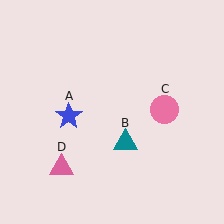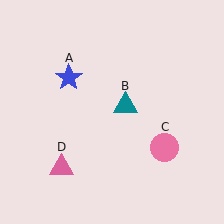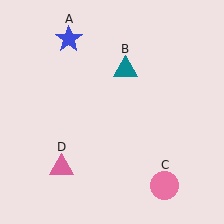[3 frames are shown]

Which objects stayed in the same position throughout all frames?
Pink triangle (object D) remained stationary.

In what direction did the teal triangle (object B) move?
The teal triangle (object B) moved up.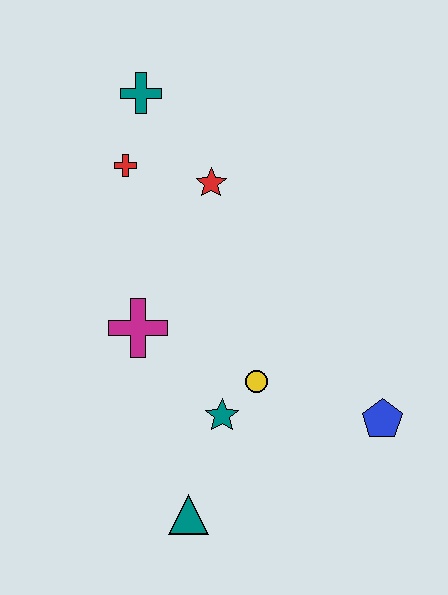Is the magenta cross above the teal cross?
No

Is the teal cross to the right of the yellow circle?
No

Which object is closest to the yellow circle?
The teal star is closest to the yellow circle.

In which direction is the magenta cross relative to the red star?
The magenta cross is below the red star.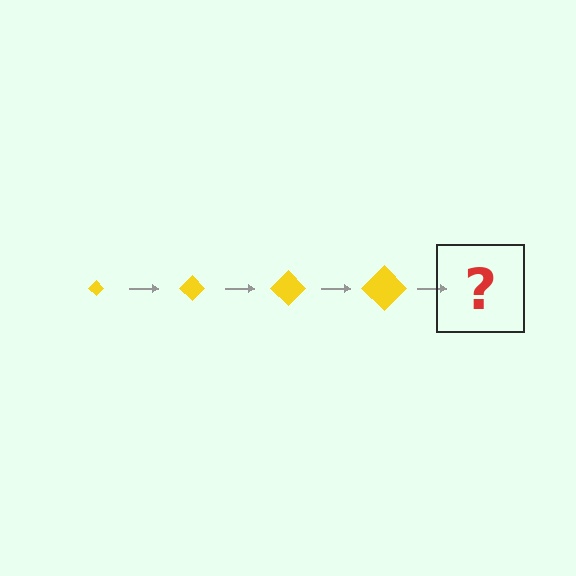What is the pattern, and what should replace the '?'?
The pattern is that the diamond gets progressively larger each step. The '?' should be a yellow diamond, larger than the previous one.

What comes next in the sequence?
The next element should be a yellow diamond, larger than the previous one.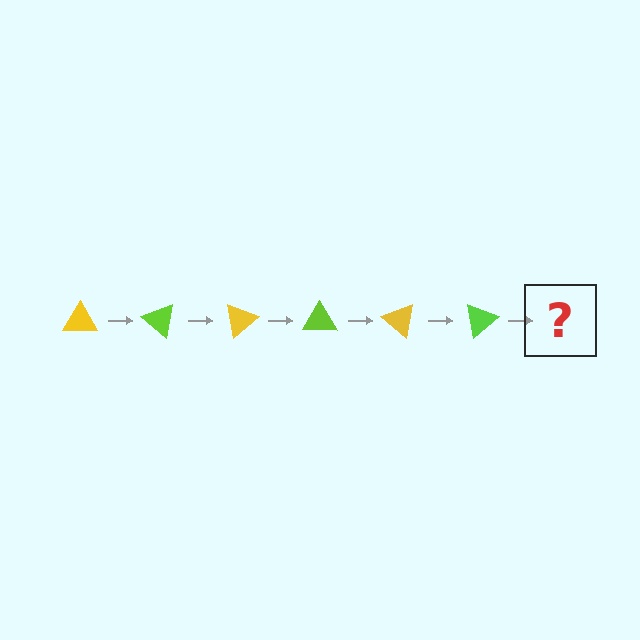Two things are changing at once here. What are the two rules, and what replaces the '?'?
The two rules are that it rotates 40 degrees each step and the color cycles through yellow and lime. The '?' should be a yellow triangle, rotated 240 degrees from the start.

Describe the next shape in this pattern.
It should be a yellow triangle, rotated 240 degrees from the start.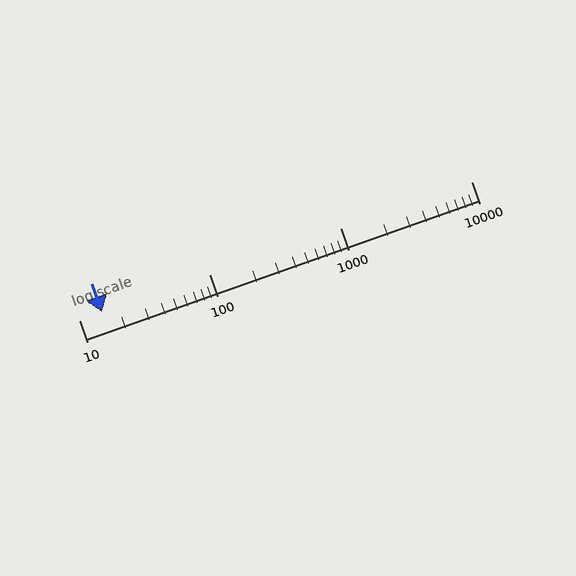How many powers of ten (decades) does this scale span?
The scale spans 3 decades, from 10 to 10000.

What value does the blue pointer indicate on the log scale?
The pointer indicates approximately 15.